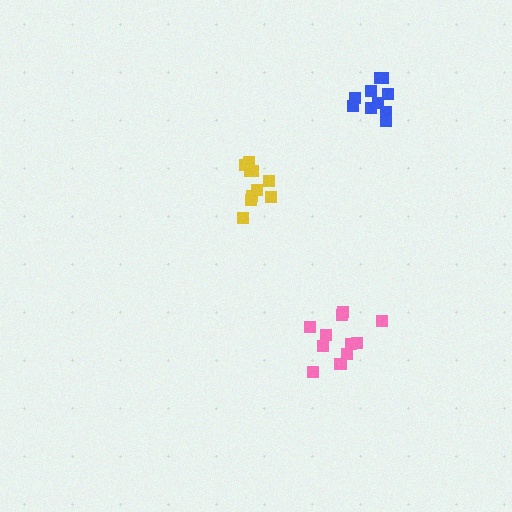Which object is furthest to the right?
The blue cluster is rightmost.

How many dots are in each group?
Group 1: 10 dots, Group 2: 10 dots, Group 3: 12 dots (32 total).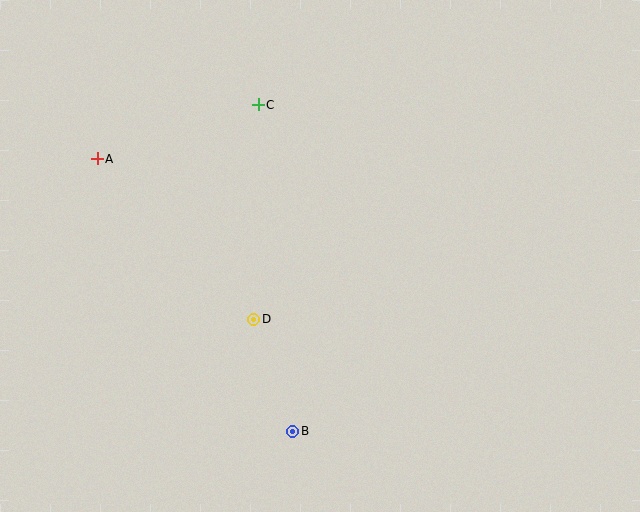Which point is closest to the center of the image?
Point D at (254, 319) is closest to the center.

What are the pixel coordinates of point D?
Point D is at (254, 319).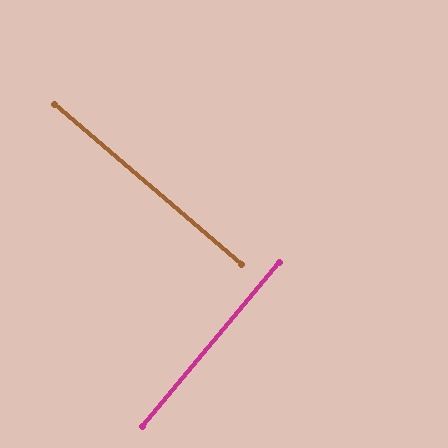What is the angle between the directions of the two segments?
Approximately 89 degrees.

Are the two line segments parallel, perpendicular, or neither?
Perpendicular — they meet at approximately 89°.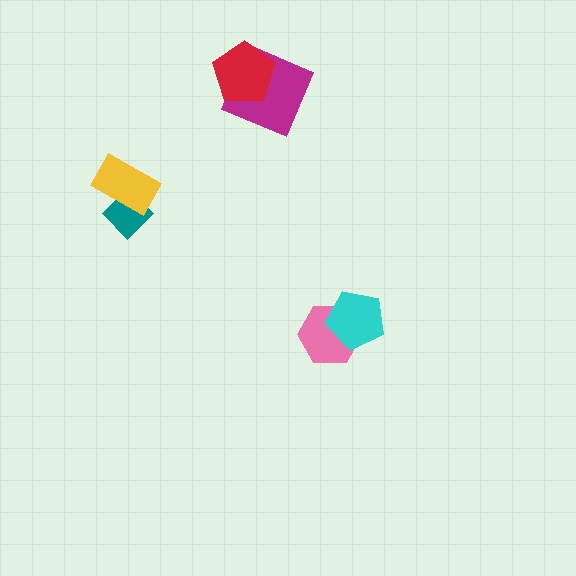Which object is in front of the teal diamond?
The yellow rectangle is in front of the teal diamond.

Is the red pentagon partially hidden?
No, no other shape covers it.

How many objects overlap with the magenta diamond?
1 object overlaps with the magenta diamond.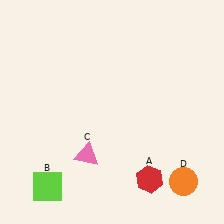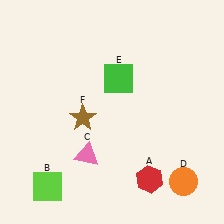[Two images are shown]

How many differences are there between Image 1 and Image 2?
There are 2 differences between the two images.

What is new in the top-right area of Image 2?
A green square (E) was added in the top-right area of Image 2.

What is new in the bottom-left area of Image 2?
A brown star (F) was added in the bottom-left area of Image 2.